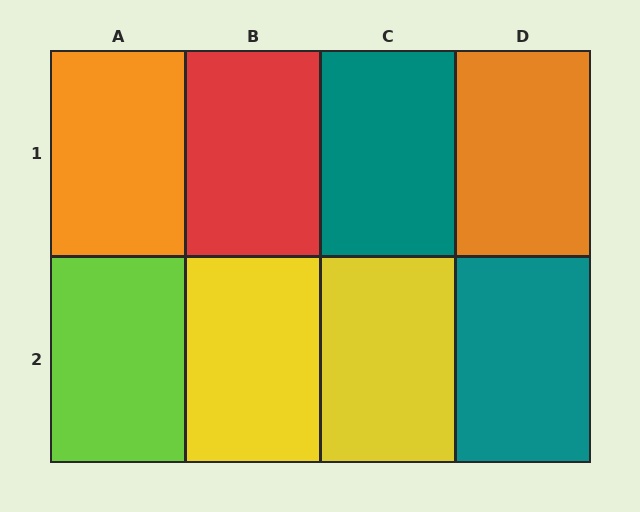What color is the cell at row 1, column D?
Orange.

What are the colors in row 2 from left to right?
Lime, yellow, yellow, teal.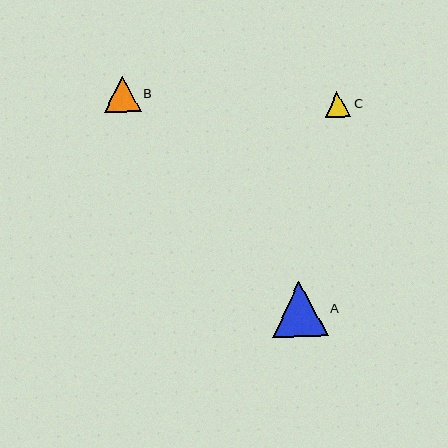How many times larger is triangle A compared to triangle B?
Triangle A is approximately 1.5 times the size of triangle B.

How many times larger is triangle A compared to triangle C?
Triangle A is approximately 2.1 times the size of triangle C.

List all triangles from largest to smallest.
From largest to smallest: A, B, C.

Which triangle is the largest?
Triangle A is the largest with a size of approximately 55 pixels.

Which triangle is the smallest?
Triangle C is the smallest with a size of approximately 26 pixels.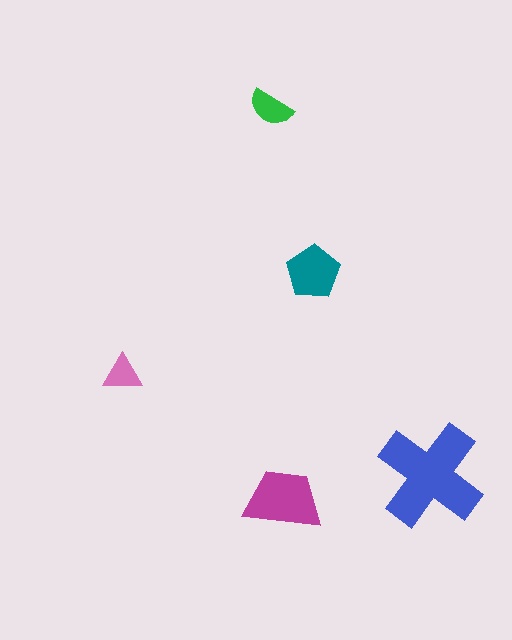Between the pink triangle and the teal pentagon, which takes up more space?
The teal pentagon.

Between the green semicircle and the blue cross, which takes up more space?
The blue cross.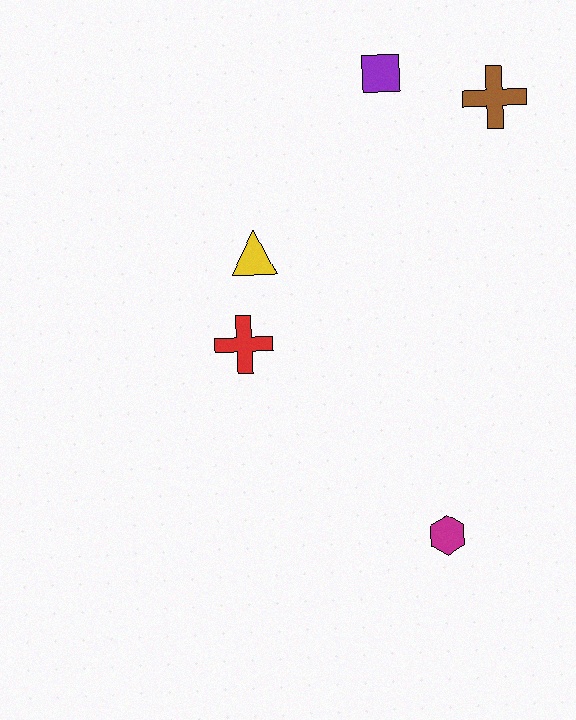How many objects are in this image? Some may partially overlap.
There are 5 objects.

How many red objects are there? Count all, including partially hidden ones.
There is 1 red object.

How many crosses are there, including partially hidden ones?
There are 2 crosses.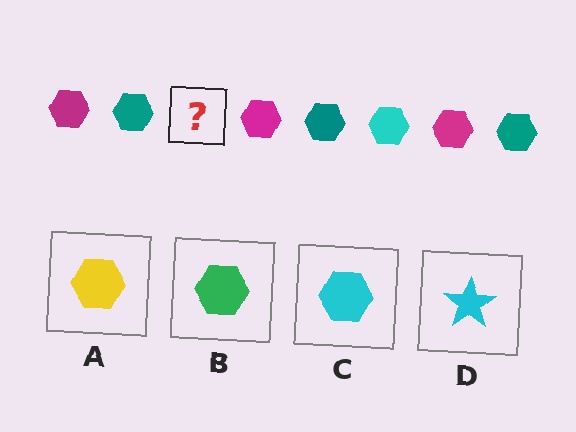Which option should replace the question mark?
Option C.